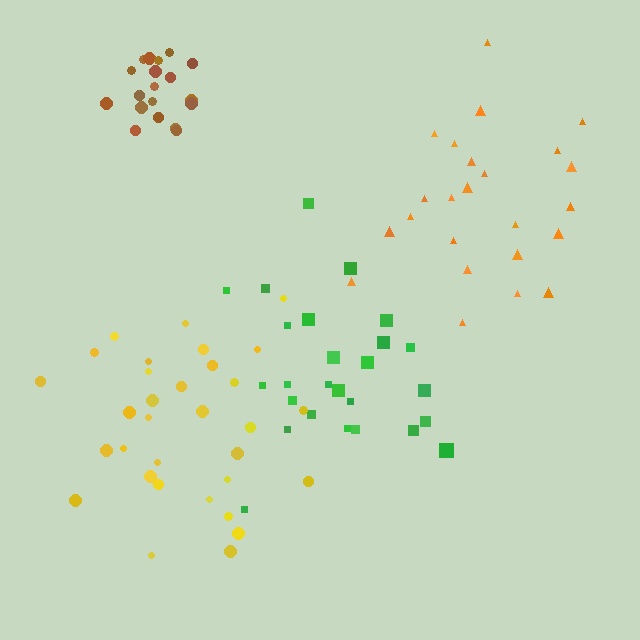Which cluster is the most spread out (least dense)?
Orange.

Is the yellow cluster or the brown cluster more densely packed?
Brown.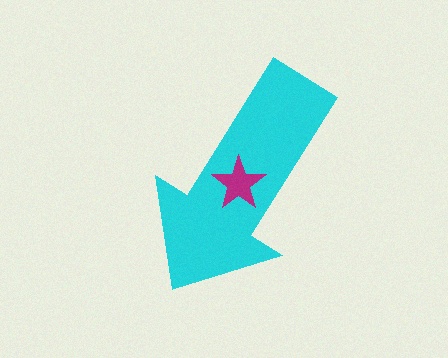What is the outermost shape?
The cyan arrow.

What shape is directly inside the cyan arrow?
The magenta star.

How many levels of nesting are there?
2.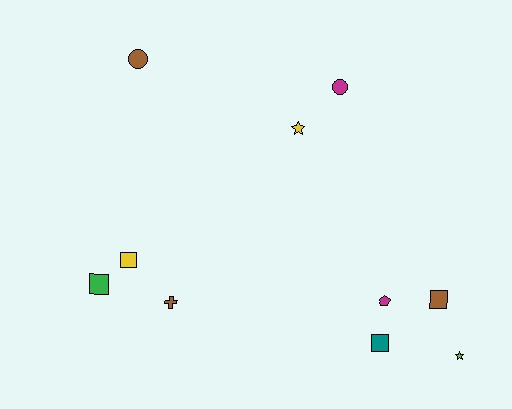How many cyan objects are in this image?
There are no cyan objects.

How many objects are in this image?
There are 10 objects.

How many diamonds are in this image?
There are no diamonds.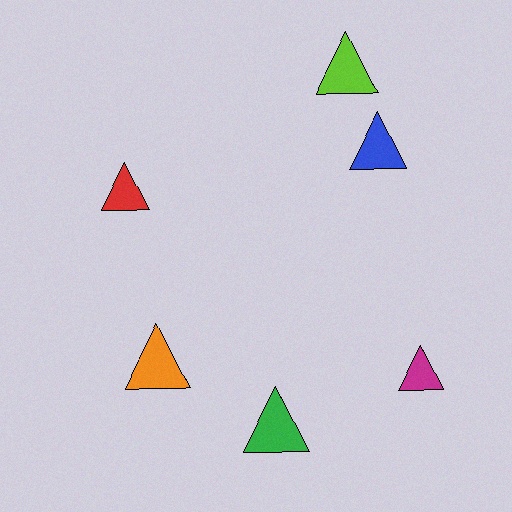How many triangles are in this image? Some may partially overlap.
There are 6 triangles.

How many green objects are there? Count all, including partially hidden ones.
There is 1 green object.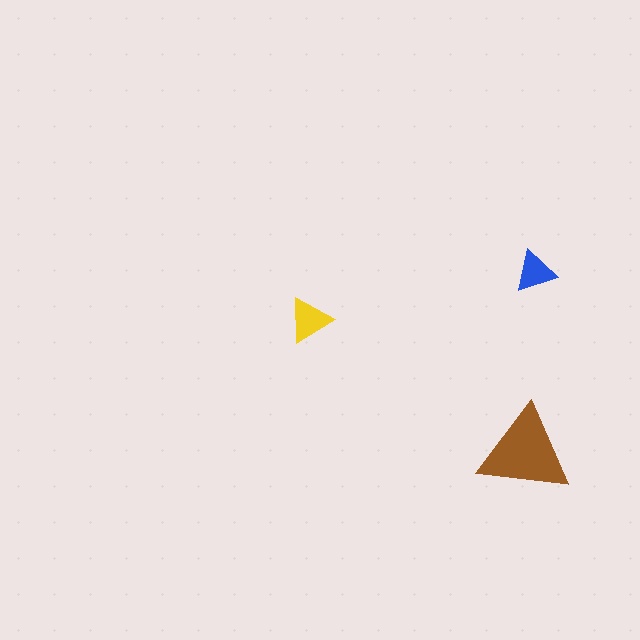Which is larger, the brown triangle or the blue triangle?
The brown one.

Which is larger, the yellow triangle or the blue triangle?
The yellow one.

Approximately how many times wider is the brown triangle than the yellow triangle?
About 2 times wider.